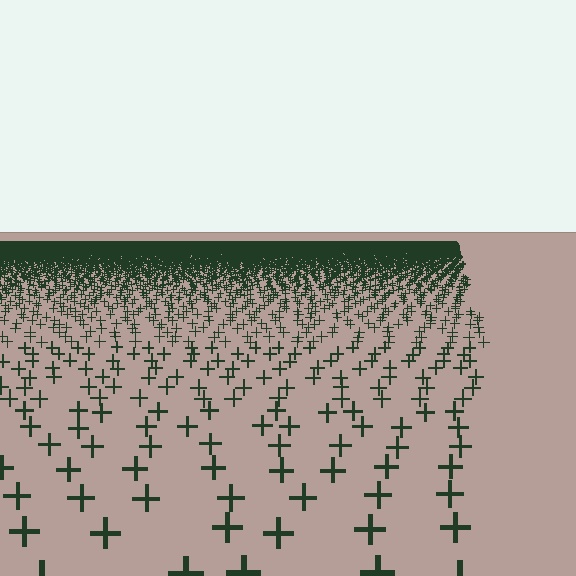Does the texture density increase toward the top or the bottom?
Density increases toward the top.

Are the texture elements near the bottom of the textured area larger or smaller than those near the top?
Larger. Near the bottom, elements are closer to the viewer and appear at a bigger on-screen size.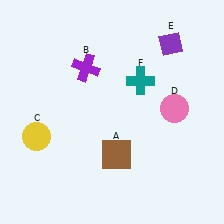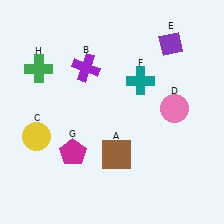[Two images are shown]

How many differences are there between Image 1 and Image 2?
There are 2 differences between the two images.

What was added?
A magenta pentagon (G), a green cross (H) were added in Image 2.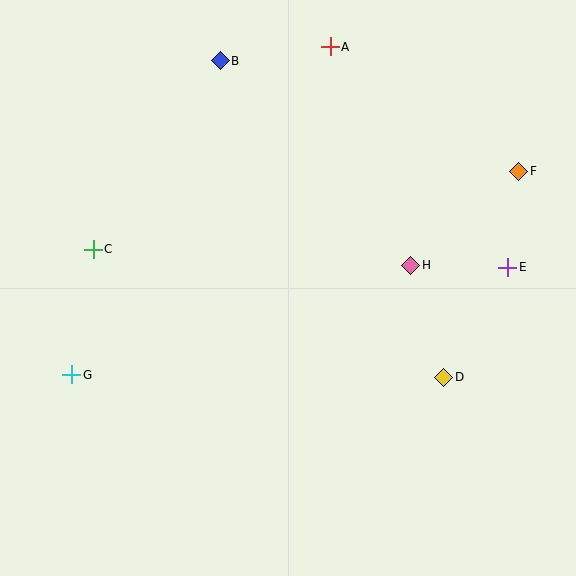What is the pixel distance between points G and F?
The distance between G and F is 491 pixels.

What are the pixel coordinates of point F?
Point F is at (519, 171).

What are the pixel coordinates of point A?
Point A is at (330, 47).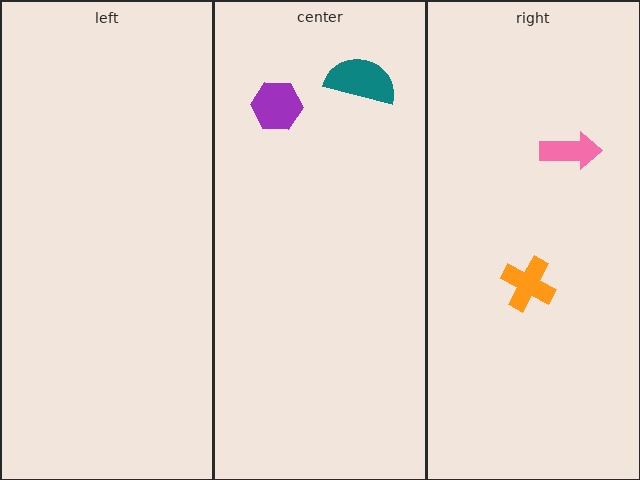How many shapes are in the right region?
2.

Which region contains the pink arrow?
The right region.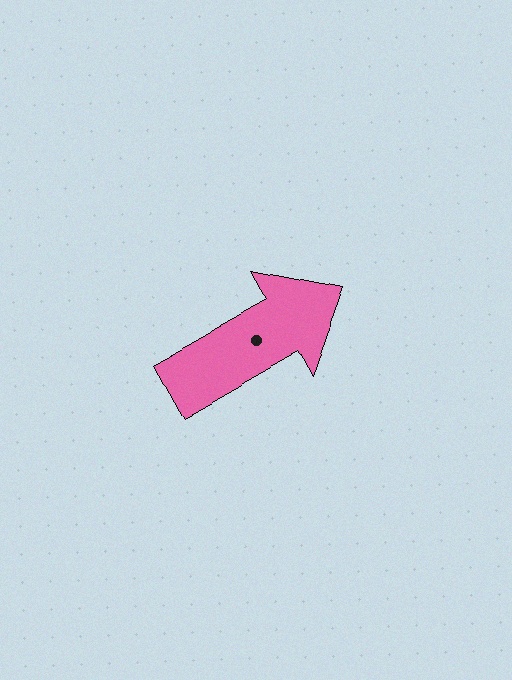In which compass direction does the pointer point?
Northeast.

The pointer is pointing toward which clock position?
Roughly 2 o'clock.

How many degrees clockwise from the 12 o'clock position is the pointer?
Approximately 60 degrees.